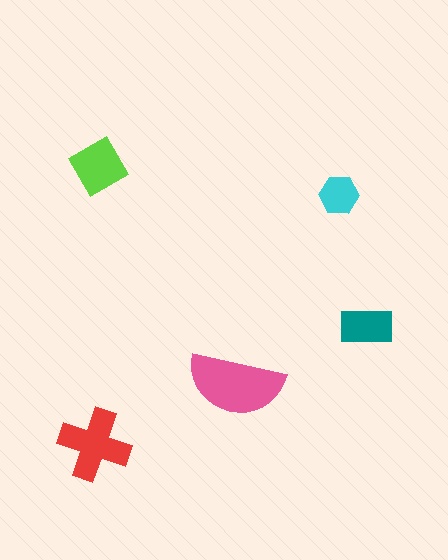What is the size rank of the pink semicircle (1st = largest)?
1st.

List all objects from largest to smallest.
The pink semicircle, the red cross, the lime diamond, the teal rectangle, the cyan hexagon.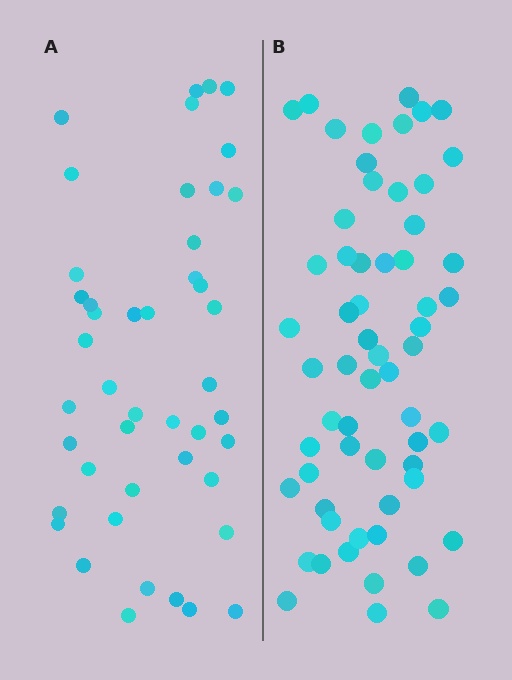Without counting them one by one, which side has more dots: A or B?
Region B (the right region) has more dots.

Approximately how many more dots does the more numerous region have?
Region B has approximately 15 more dots than region A.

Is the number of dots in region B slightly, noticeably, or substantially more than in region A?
Region B has noticeably more, but not dramatically so. The ratio is roughly 1.3 to 1.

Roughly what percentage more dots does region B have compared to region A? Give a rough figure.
About 35% more.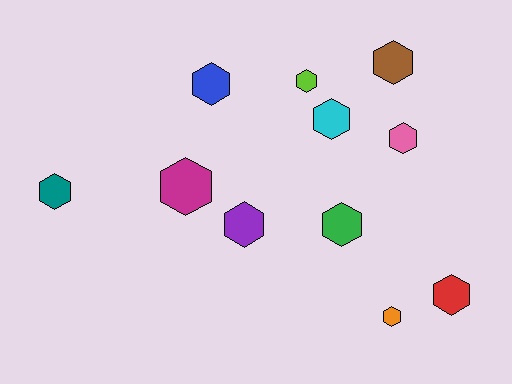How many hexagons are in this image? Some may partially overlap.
There are 11 hexagons.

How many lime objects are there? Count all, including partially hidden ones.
There is 1 lime object.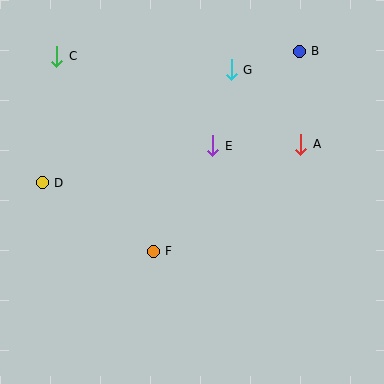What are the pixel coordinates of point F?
Point F is at (153, 251).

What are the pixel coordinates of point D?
Point D is at (42, 183).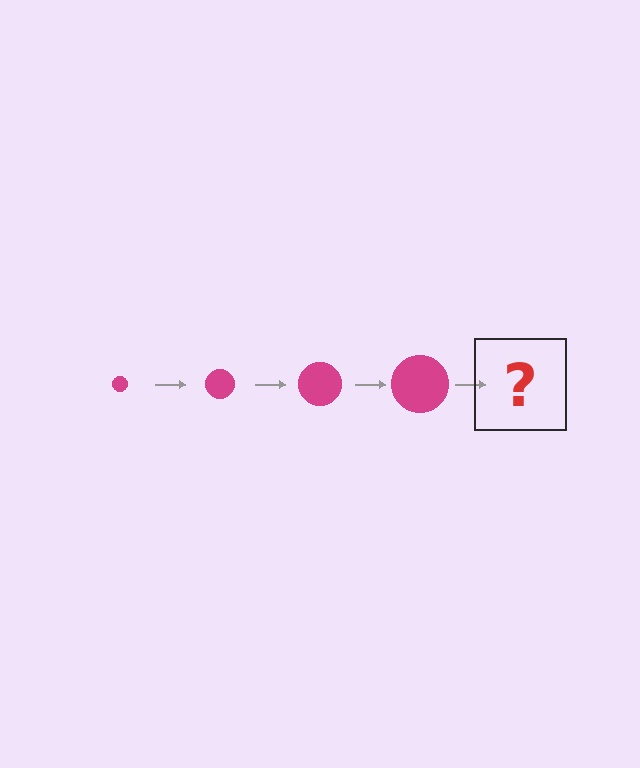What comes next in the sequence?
The next element should be a magenta circle, larger than the previous one.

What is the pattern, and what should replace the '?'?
The pattern is that the circle gets progressively larger each step. The '?' should be a magenta circle, larger than the previous one.